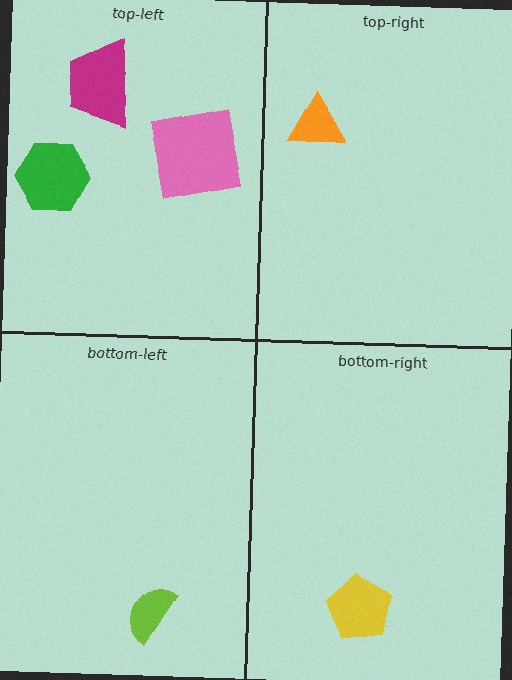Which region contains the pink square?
The top-left region.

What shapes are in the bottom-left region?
The lime semicircle.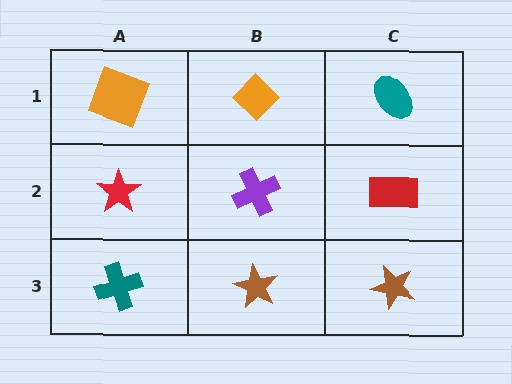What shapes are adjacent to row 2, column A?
An orange square (row 1, column A), a teal cross (row 3, column A), a purple cross (row 2, column B).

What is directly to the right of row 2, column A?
A purple cross.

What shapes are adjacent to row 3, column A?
A red star (row 2, column A), a brown star (row 3, column B).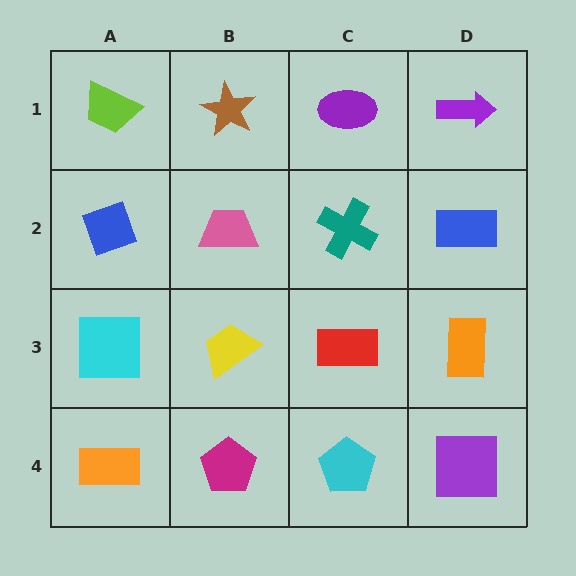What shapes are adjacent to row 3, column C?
A teal cross (row 2, column C), a cyan pentagon (row 4, column C), a yellow trapezoid (row 3, column B), an orange rectangle (row 3, column D).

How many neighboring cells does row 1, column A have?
2.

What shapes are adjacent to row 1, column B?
A pink trapezoid (row 2, column B), a lime trapezoid (row 1, column A), a purple ellipse (row 1, column C).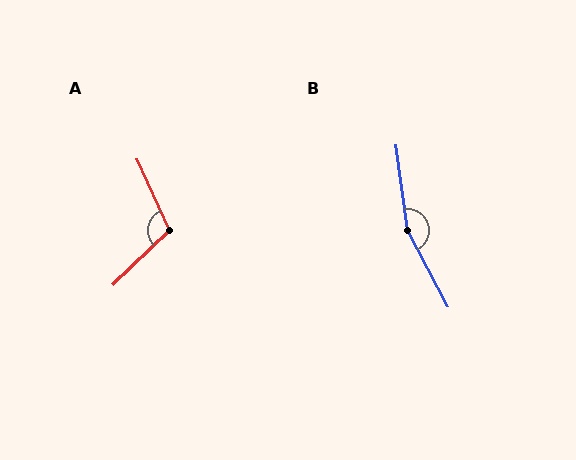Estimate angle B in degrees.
Approximately 159 degrees.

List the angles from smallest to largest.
A (110°), B (159°).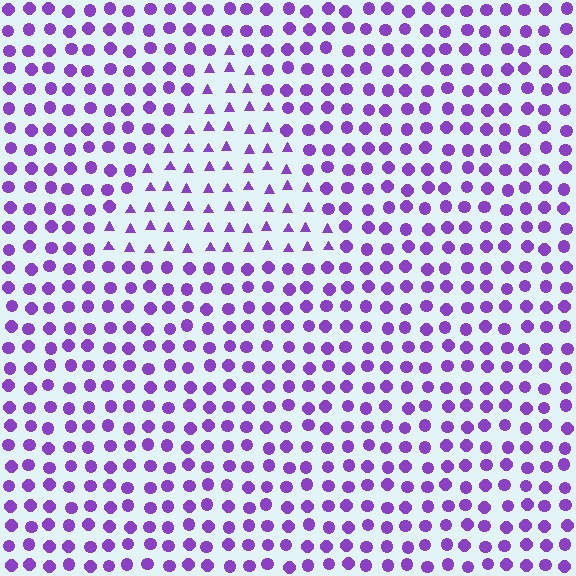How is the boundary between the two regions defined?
The boundary is defined by a change in element shape: triangles inside vs. circles outside. All elements share the same color and spacing.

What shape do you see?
I see a triangle.